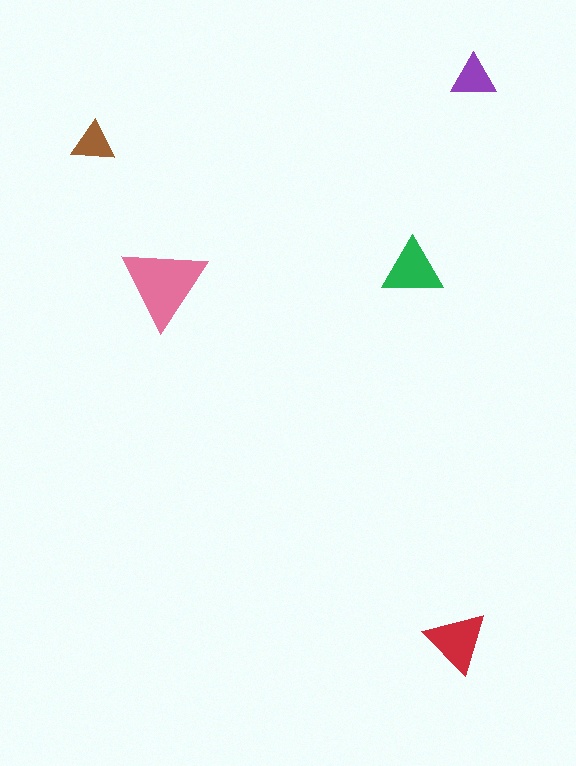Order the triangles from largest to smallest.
the pink one, the red one, the green one, the purple one, the brown one.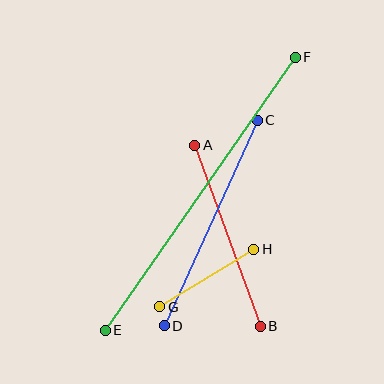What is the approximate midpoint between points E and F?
The midpoint is at approximately (200, 194) pixels.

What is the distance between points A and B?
The distance is approximately 192 pixels.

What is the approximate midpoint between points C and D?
The midpoint is at approximately (211, 223) pixels.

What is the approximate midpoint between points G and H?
The midpoint is at approximately (207, 278) pixels.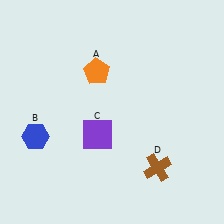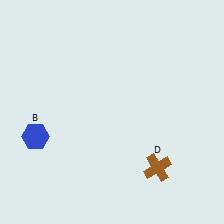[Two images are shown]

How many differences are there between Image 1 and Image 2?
There are 2 differences between the two images.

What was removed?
The purple square (C), the orange pentagon (A) were removed in Image 2.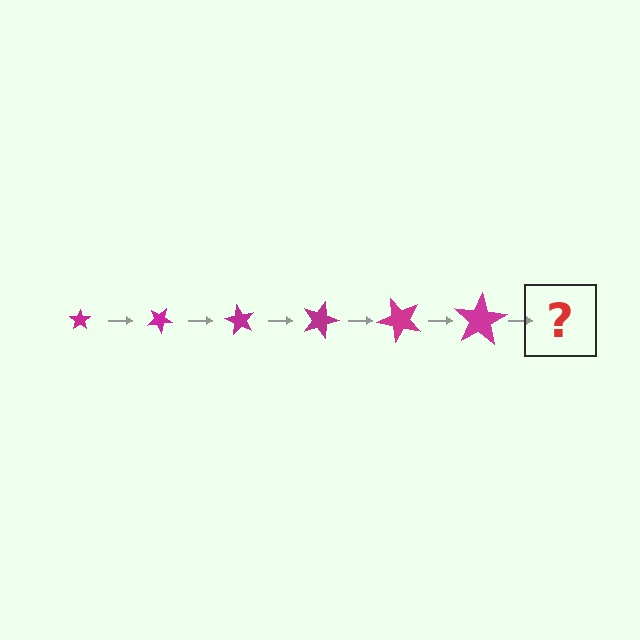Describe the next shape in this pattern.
It should be a star, larger than the previous one and rotated 180 degrees from the start.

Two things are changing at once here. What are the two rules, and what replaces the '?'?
The two rules are that the star grows larger each step and it rotates 30 degrees each step. The '?' should be a star, larger than the previous one and rotated 180 degrees from the start.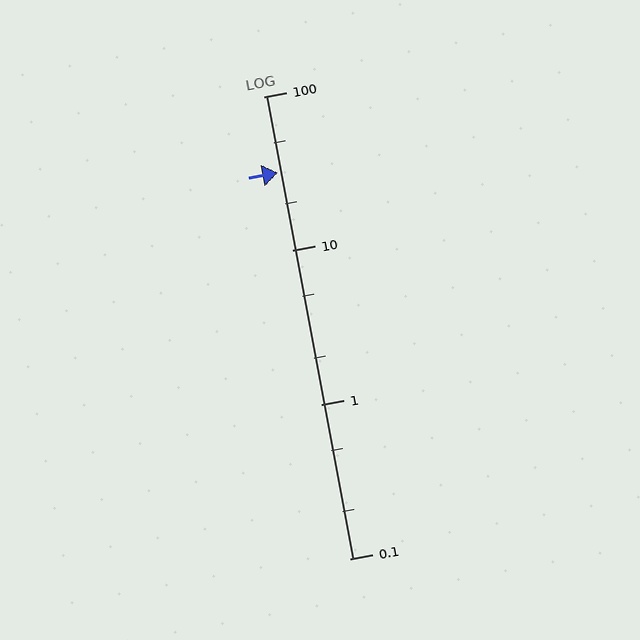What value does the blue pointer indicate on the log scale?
The pointer indicates approximately 32.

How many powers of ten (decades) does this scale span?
The scale spans 3 decades, from 0.1 to 100.